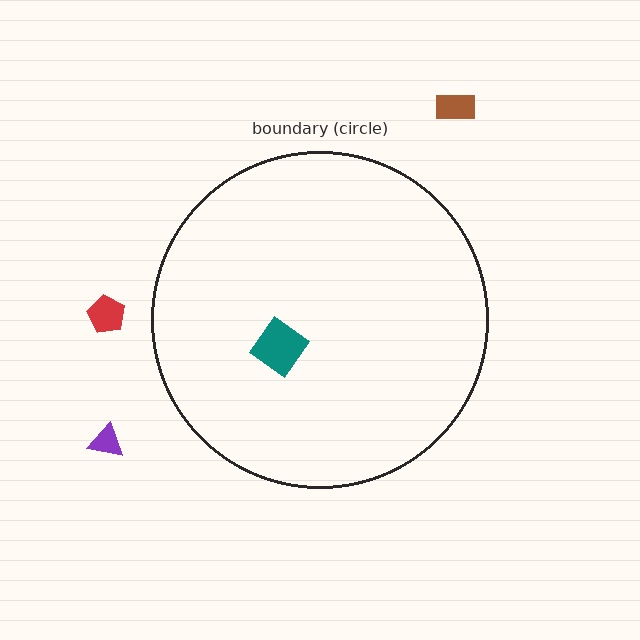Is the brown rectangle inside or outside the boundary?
Outside.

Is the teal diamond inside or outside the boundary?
Inside.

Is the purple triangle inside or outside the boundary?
Outside.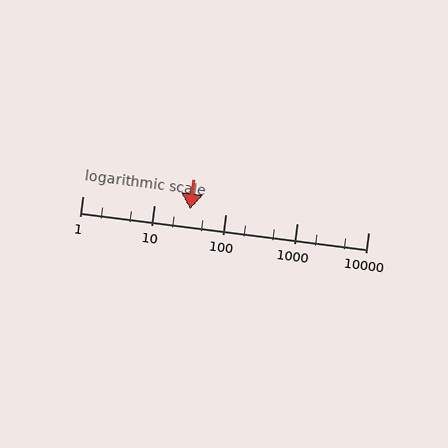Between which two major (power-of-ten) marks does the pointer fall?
The pointer is between 10 and 100.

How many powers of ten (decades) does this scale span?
The scale spans 4 decades, from 1 to 10000.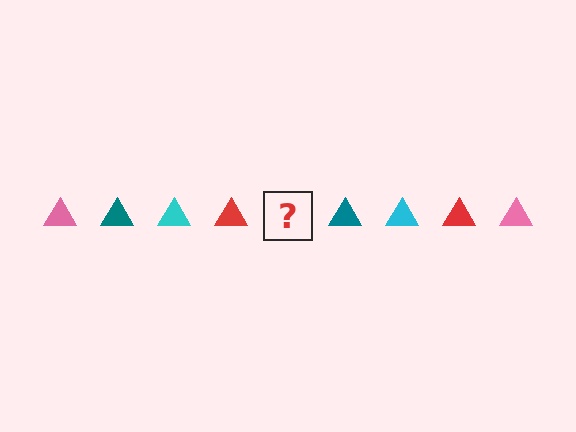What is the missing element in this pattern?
The missing element is a pink triangle.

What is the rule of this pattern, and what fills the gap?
The rule is that the pattern cycles through pink, teal, cyan, red triangles. The gap should be filled with a pink triangle.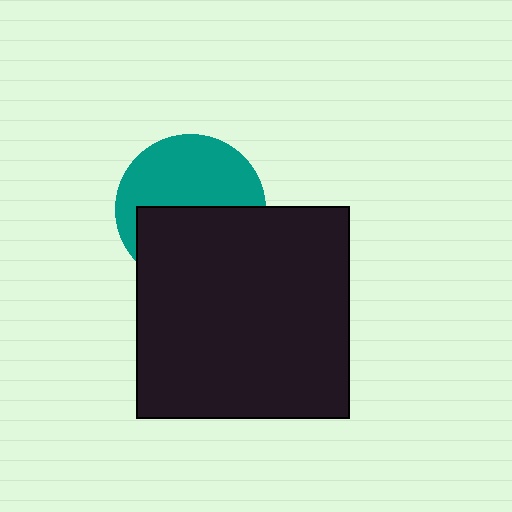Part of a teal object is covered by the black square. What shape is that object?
It is a circle.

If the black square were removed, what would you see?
You would see the complete teal circle.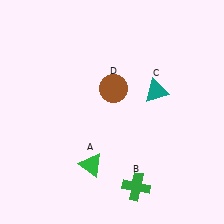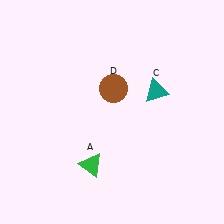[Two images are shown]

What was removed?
The green cross (B) was removed in Image 2.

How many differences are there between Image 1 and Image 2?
There is 1 difference between the two images.